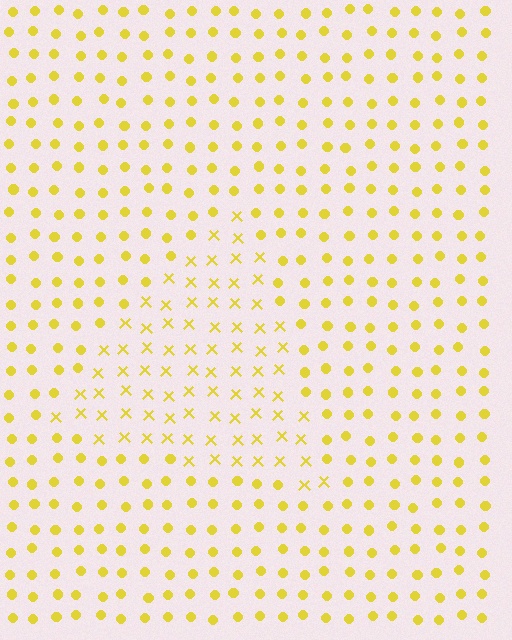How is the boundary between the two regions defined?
The boundary is defined by a change in element shape: X marks inside vs. circles outside. All elements share the same color and spacing.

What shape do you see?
I see a triangle.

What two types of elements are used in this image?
The image uses X marks inside the triangle region and circles outside it.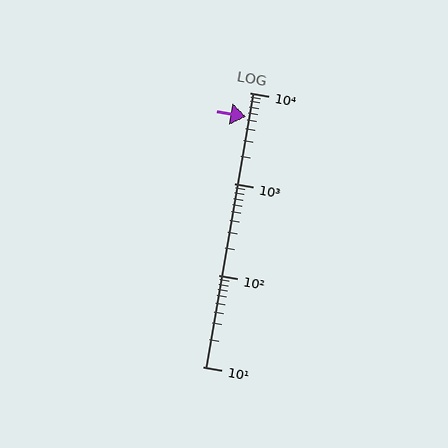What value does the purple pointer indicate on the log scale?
The pointer indicates approximately 5500.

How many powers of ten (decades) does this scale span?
The scale spans 3 decades, from 10 to 10000.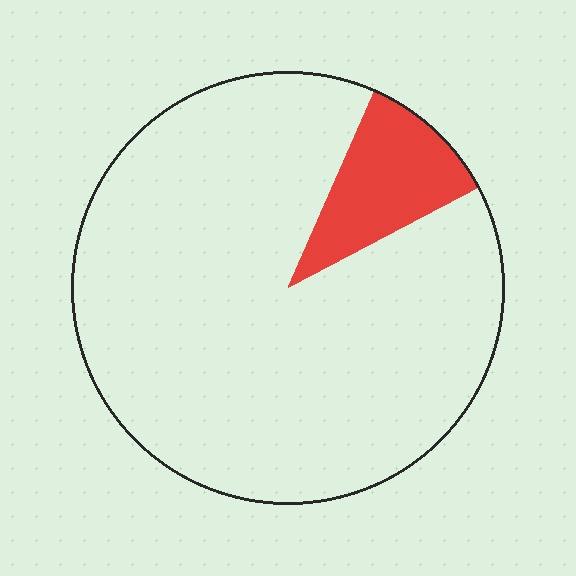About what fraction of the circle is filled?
About one tenth (1/10).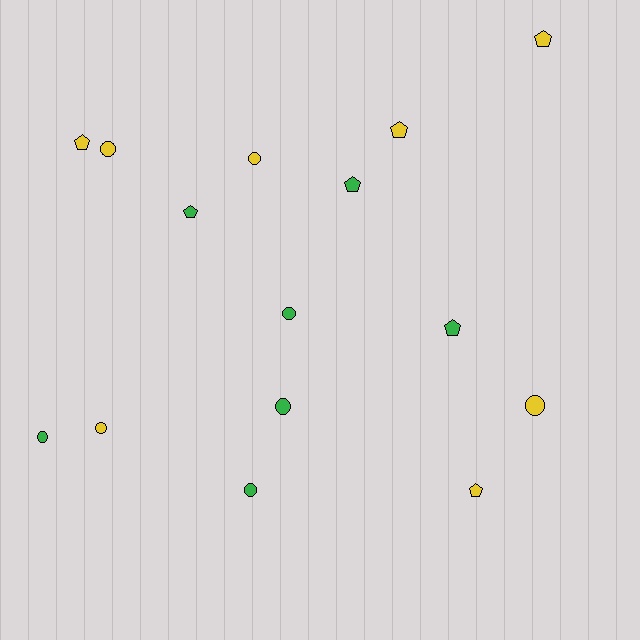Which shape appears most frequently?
Circle, with 8 objects.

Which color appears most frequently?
Yellow, with 8 objects.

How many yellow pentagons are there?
There are 4 yellow pentagons.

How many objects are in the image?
There are 15 objects.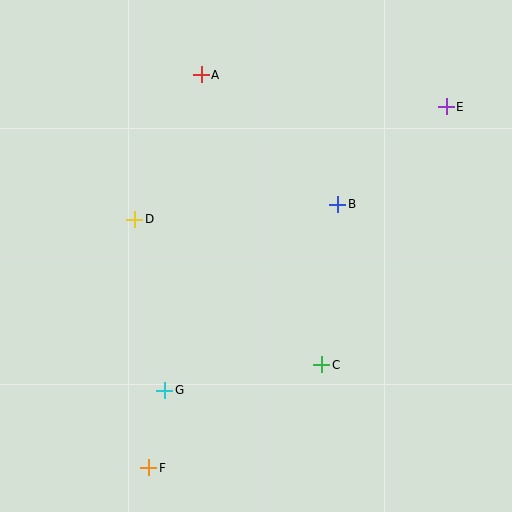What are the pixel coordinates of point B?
Point B is at (338, 204).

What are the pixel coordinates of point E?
Point E is at (446, 107).